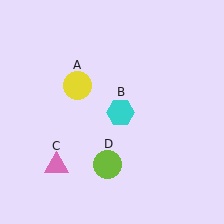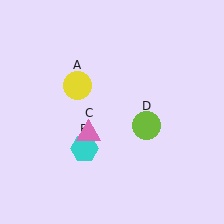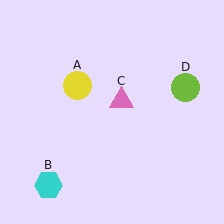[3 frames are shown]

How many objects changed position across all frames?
3 objects changed position: cyan hexagon (object B), pink triangle (object C), lime circle (object D).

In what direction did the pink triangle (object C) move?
The pink triangle (object C) moved up and to the right.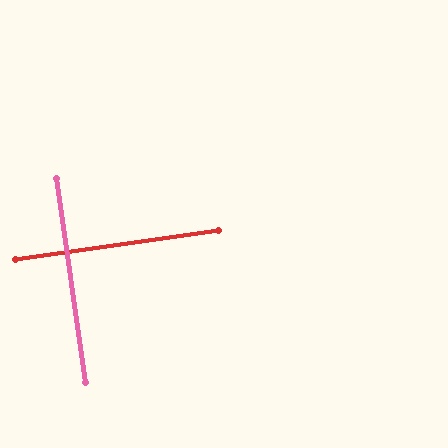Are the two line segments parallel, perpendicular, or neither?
Perpendicular — they meet at approximately 90°.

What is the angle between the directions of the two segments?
Approximately 90 degrees.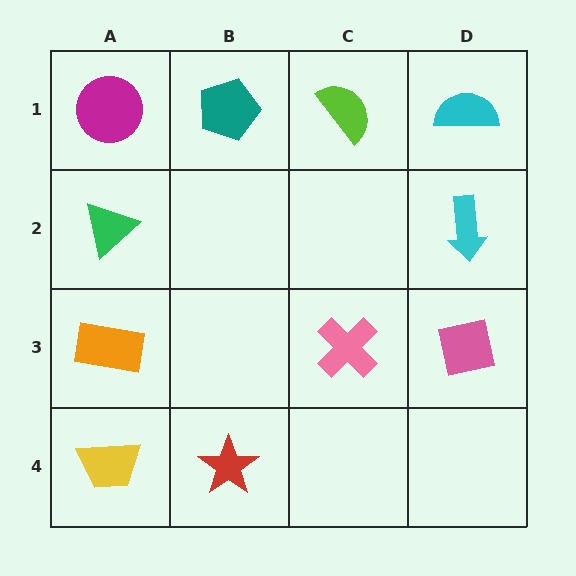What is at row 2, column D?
A cyan arrow.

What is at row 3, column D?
A pink square.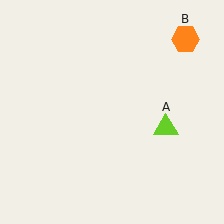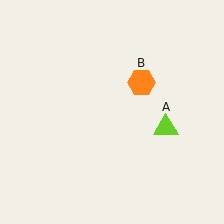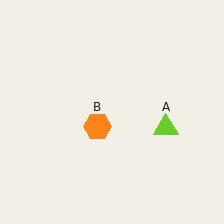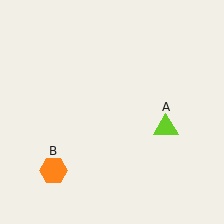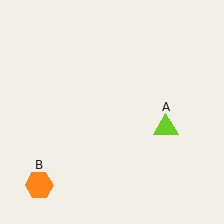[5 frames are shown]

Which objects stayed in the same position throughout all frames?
Lime triangle (object A) remained stationary.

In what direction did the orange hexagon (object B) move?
The orange hexagon (object B) moved down and to the left.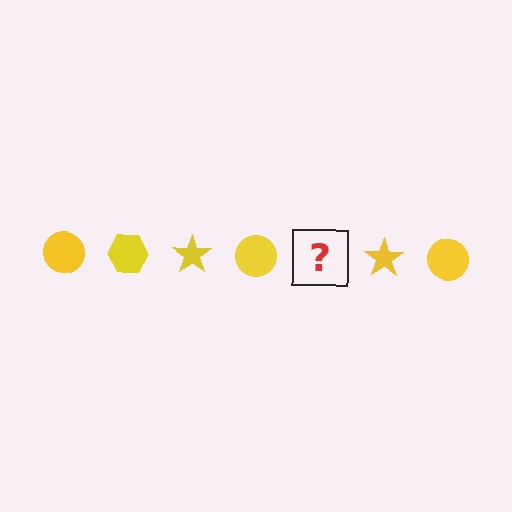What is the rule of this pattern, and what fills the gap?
The rule is that the pattern cycles through circle, hexagon, star shapes in yellow. The gap should be filled with a yellow hexagon.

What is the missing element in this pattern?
The missing element is a yellow hexagon.